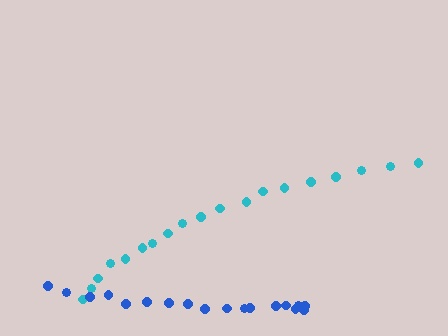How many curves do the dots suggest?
There are 2 distinct paths.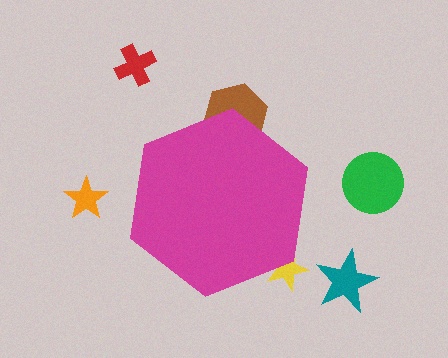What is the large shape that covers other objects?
A magenta hexagon.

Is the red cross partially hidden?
No, the red cross is fully visible.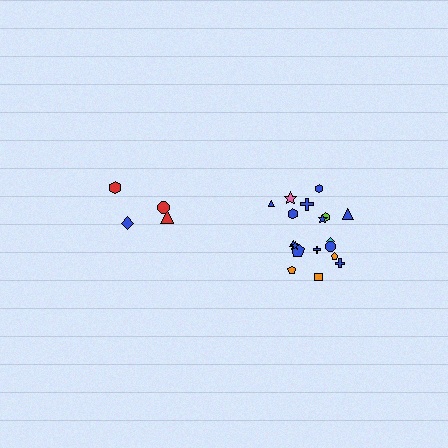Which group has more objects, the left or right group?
The right group.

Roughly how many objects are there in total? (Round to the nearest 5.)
Roughly 20 objects in total.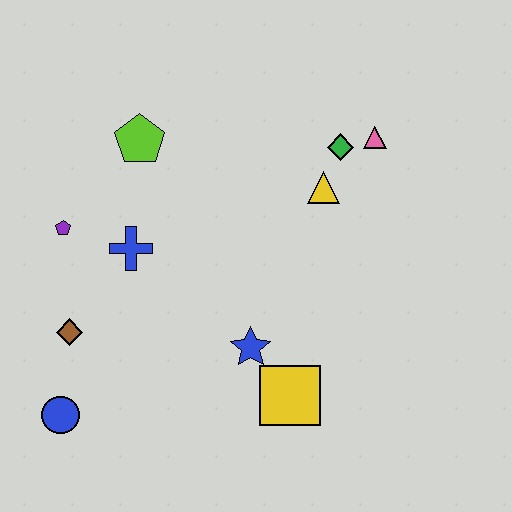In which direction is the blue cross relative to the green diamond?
The blue cross is to the left of the green diamond.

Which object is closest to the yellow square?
The blue star is closest to the yellow square.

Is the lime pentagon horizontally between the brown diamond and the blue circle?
No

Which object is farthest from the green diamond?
The blue circle is farthest from the green diamond.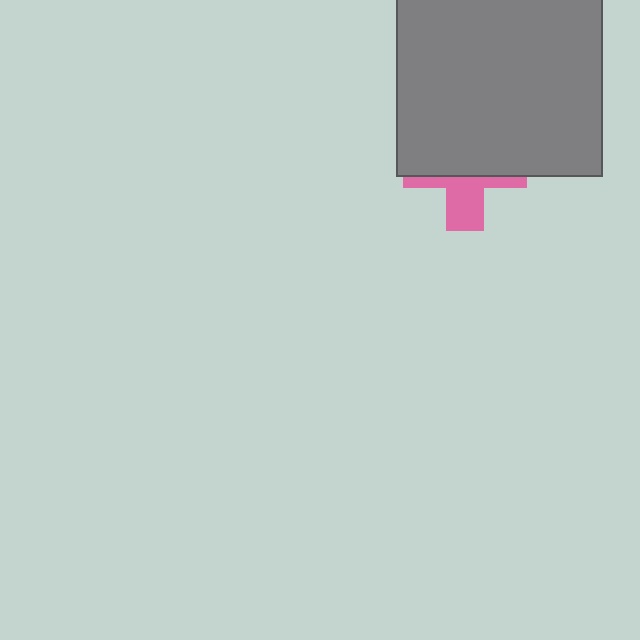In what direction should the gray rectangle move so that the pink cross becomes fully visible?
The gray rectangle should move up. That is the shortest direction to clear the overlap and leave the pink cross fully visible.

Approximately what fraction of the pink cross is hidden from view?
Roughly 64% of the pink cross is hidden behind the gray rectangle.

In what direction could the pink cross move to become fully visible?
The pink cross could move down. That would shift it out from behind the gray rectangle entirely.